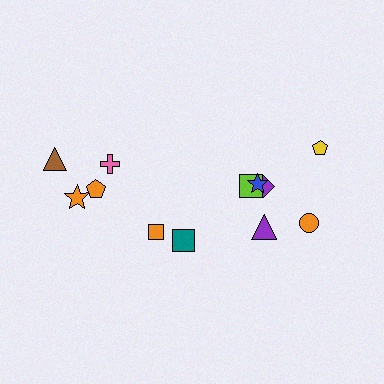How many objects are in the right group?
There are 7 objects.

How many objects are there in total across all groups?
There are 12 objects.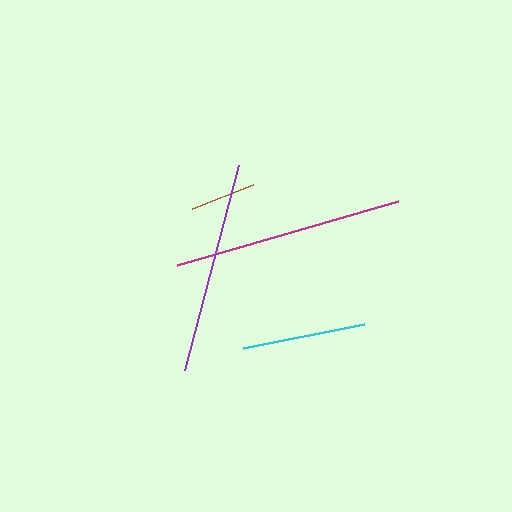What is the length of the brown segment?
The brown segment is approximately 65 pixels long.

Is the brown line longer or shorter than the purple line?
The purple line is longer than the brown line.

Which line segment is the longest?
The magenta line is the longest at approximately 230 pixels.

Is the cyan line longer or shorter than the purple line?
The purple line is longer than the cyan line.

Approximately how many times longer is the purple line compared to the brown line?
The purple line is approximately 3.2 times the length of the brown line.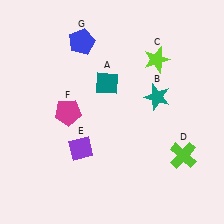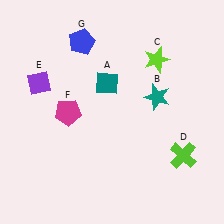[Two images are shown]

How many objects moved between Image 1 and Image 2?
1 object moved between the two images.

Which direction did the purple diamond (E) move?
The purple diamond (E) moved up.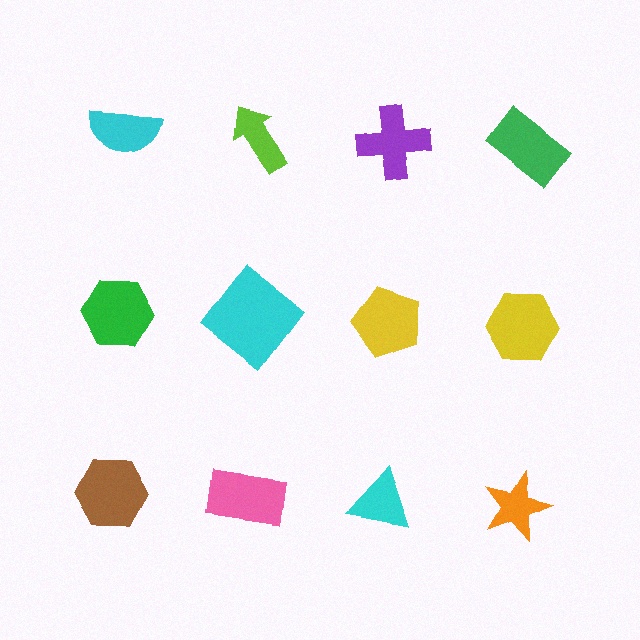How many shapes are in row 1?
4 shapes.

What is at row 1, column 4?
A green rectangle.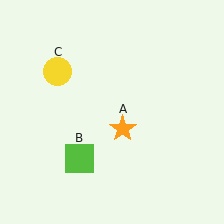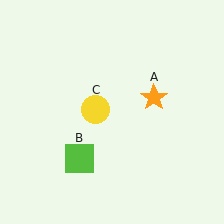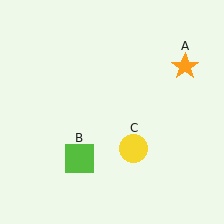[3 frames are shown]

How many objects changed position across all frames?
2 objects changed position: orange star (object A), yellow circle (object C).